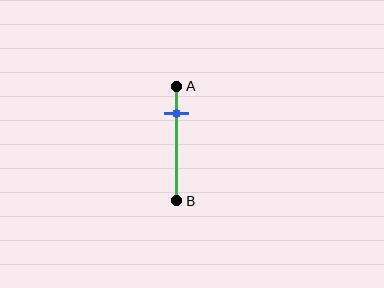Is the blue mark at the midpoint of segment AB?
No, the mark is at about 25% from A, not at the 50% midpoint.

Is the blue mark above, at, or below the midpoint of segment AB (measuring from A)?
The blue mark is above the midpoint of segment AB.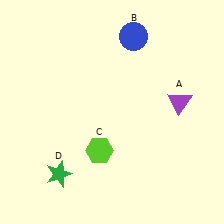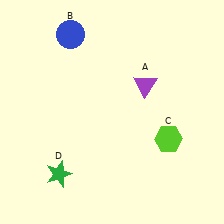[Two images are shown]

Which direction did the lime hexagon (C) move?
The lime hexagon (C) moved right.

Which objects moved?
The objects that moved are: the purple triangle (A), the blue circle (B), the lime hexagon (C).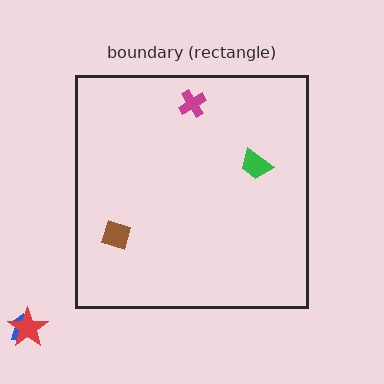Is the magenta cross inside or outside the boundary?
Inside.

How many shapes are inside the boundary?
3 inside, 2 outside.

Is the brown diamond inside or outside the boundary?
Inside.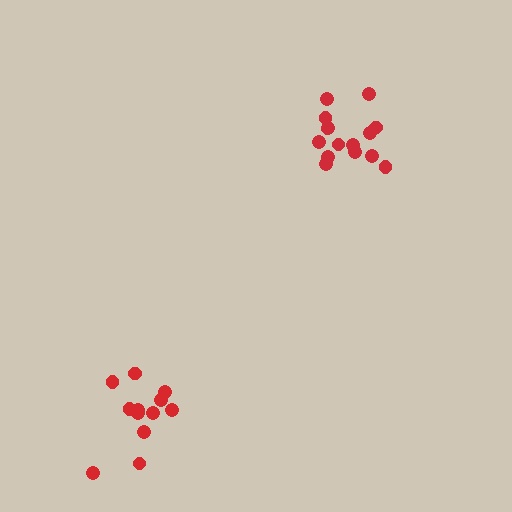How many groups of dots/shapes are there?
There are 2 groups.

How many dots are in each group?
Group 1: 12 dots, Group 2: 15 dots (27 total).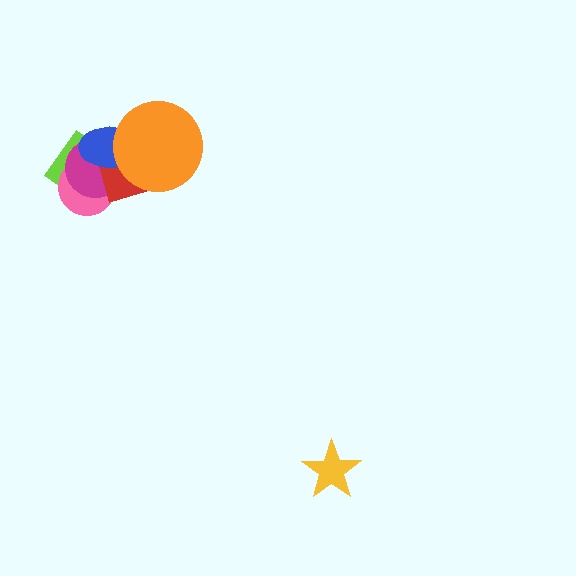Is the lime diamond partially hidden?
Yes, it is partially covered by another shape.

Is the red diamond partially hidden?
Yes, it is partially covered by another shape.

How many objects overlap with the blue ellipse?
5 objects overlap with the blue ellipse.